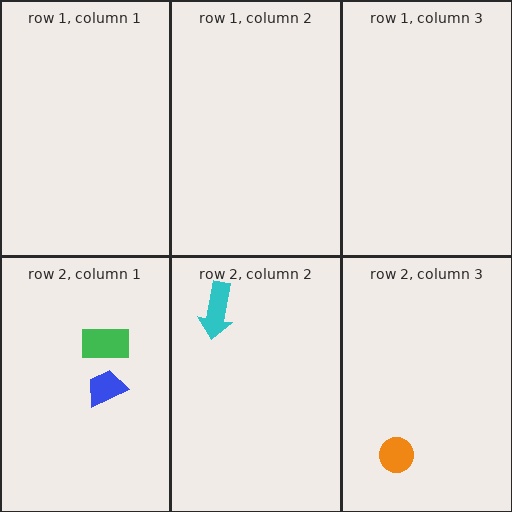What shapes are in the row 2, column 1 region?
The green rectangle, the blue trapezoid.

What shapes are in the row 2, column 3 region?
The orange circle.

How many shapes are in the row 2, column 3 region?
1.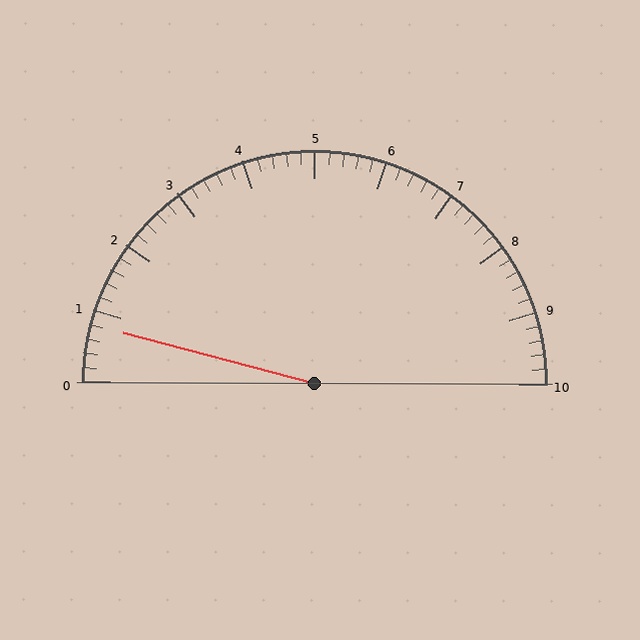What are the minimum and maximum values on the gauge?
The gauge ranges from 0 to 10.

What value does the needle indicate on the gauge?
The needle indicates approximately 0.8.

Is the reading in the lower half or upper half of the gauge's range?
The reading is in the lower half of the range (0 to 10).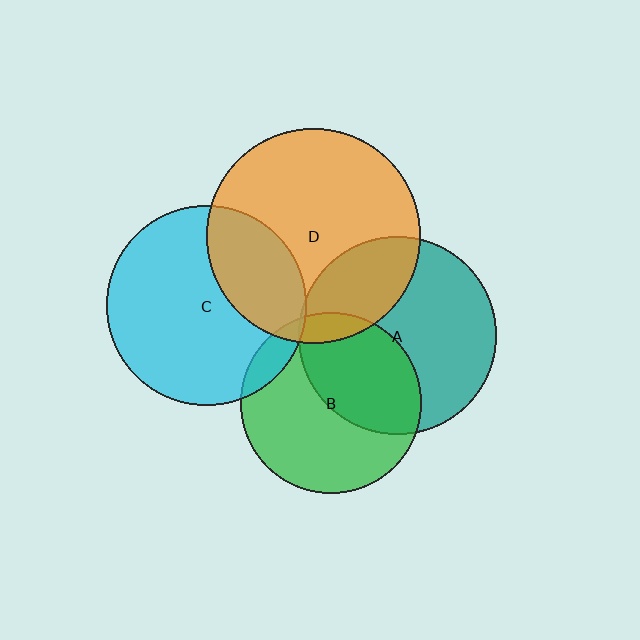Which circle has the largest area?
Circle D (orange).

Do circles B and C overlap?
Yes.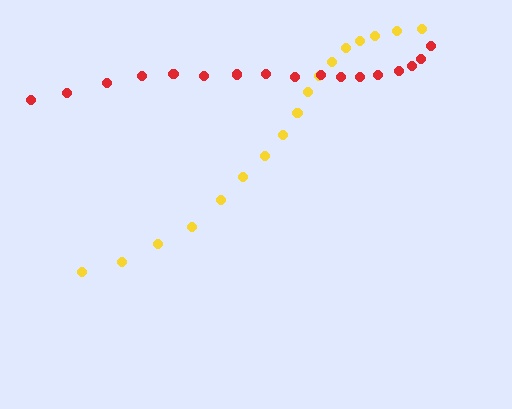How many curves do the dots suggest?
There are 2 distinct paths.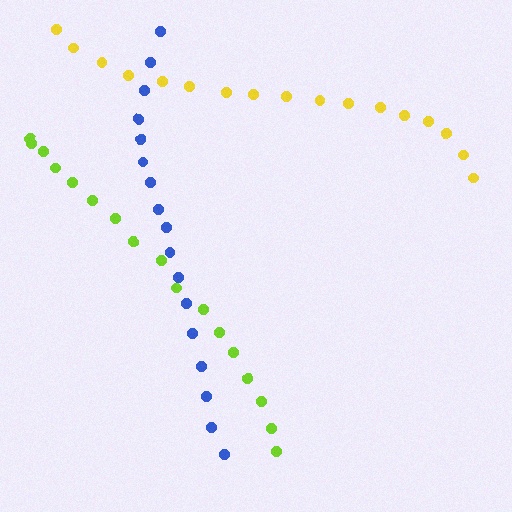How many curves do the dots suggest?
There are 3 distinct paths.